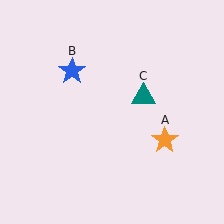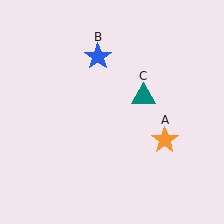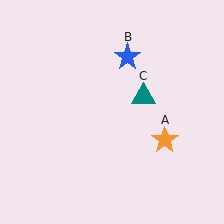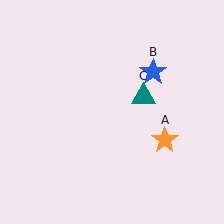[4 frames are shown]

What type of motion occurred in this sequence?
The blue star (object B) rotated clockwise around the center of the scene.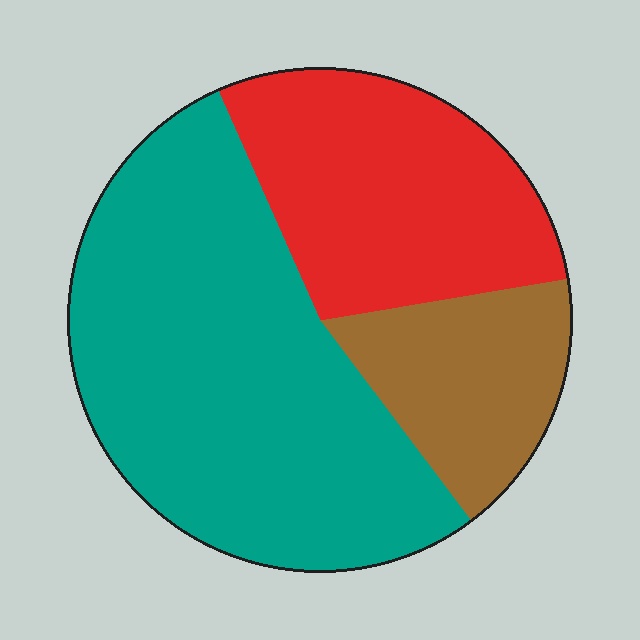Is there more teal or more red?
Teal.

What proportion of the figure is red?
Red covers roughly 30% of the figure.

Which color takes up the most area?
Teal, at roughly 55%.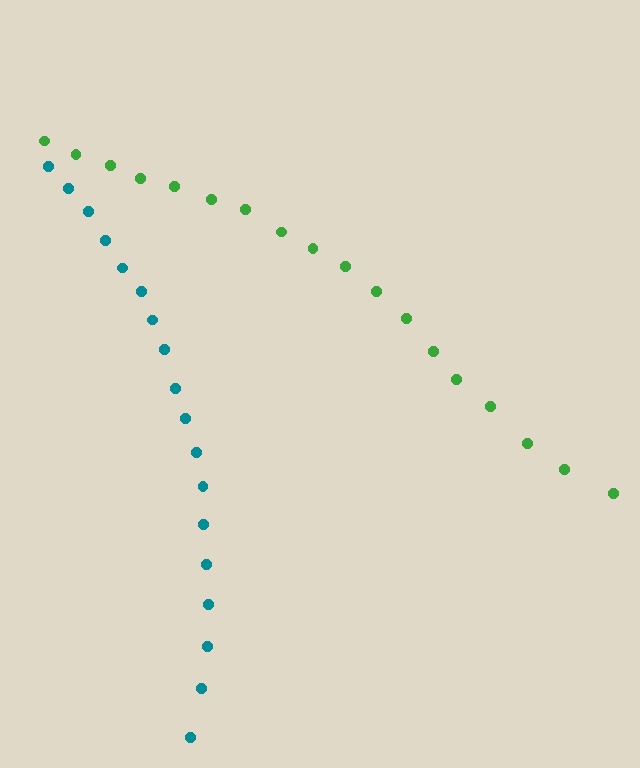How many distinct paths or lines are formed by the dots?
There are 2 distinct paths.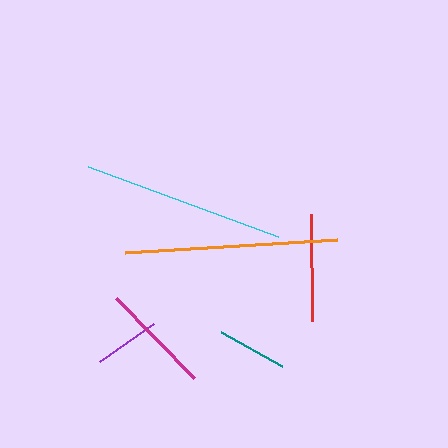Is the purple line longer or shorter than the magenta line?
The magenta line is longer than the purple line.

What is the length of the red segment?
The red segment is approximately 107 pixels long.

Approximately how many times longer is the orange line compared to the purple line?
The orange line is approximately 3.2 times the length of the purple line.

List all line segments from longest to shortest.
From longest to shortest: orange, cyan, magenta, red, teal, purple.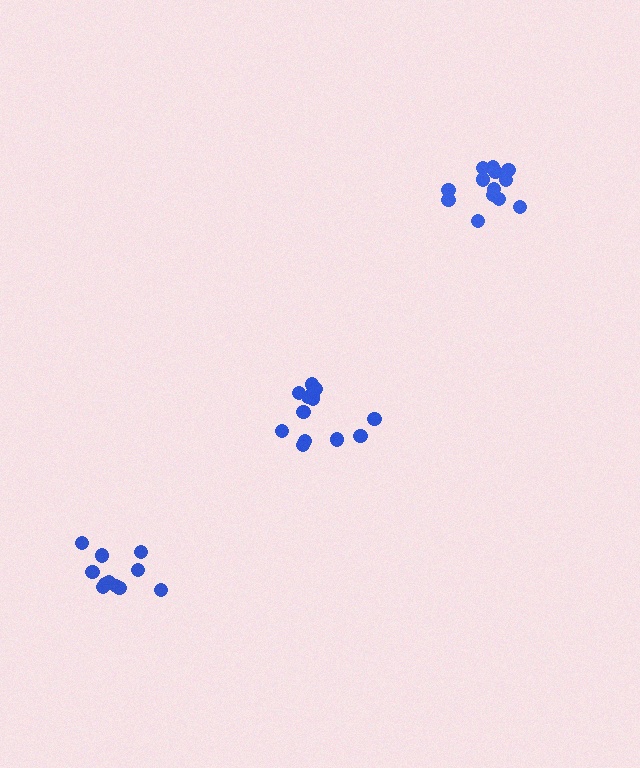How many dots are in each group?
Group 1: 13 dots, Group 2: 12 dots, Group 3: 13 dots (38 total).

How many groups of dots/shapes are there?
There are 3 groups.